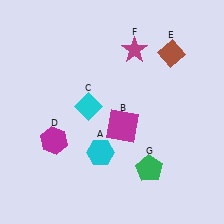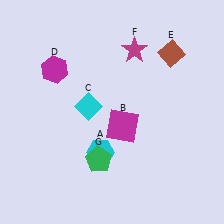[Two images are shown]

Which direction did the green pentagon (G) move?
The green pentagon (G) moved left.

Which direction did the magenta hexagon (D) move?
The magenta hexagon (D) moved up.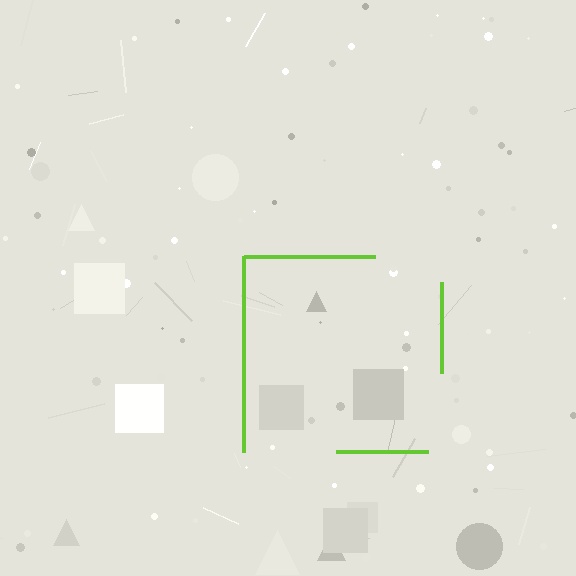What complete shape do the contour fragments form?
The contour fragments form a square.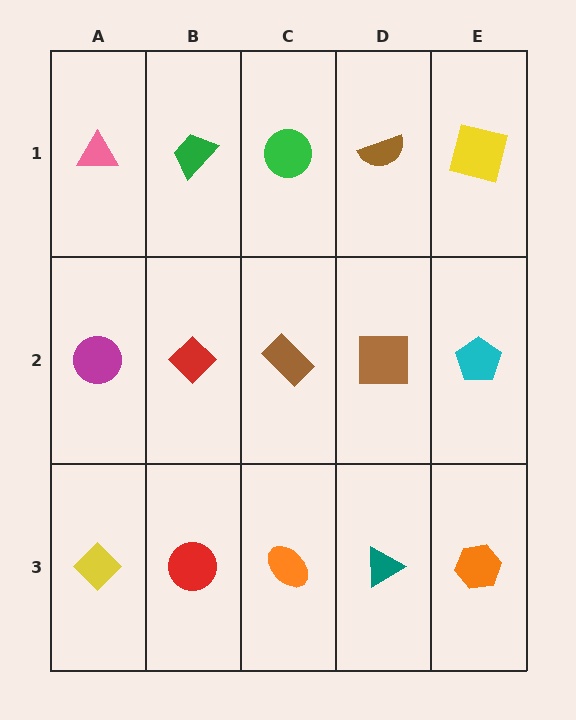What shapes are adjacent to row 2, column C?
A green circle (row 1, column C), an orange ellipse (row 3, column C), a red diamond (row 2, column B), a brown square (row 2, column D).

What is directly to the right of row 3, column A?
A red circle.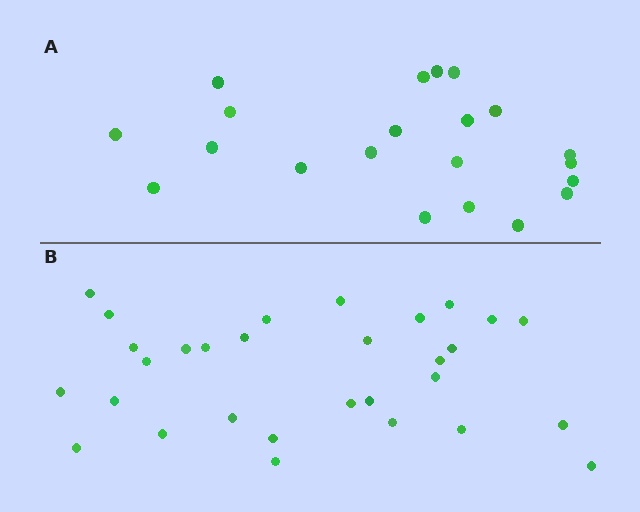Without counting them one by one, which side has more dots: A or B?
Region B (the bottom region) has more dots.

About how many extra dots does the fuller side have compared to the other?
Region B has roughly 8 or so more dots than region A.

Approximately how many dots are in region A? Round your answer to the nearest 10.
About 20 dots. (The exact count is 21, which rounds to 20.)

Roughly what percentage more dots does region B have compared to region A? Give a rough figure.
About 45% more.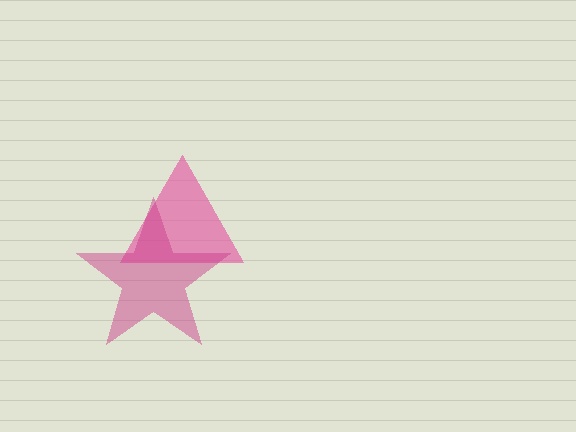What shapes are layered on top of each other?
The layered shapes are: a pink triangle, a magenta star.